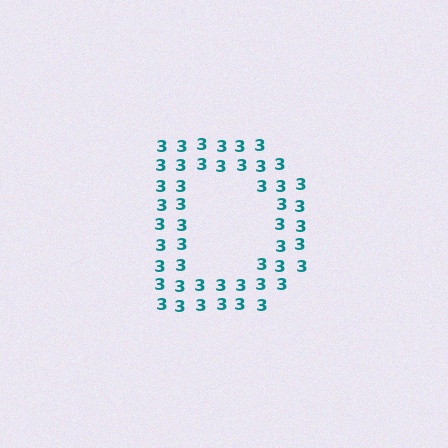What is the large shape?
The large shape is the letter D.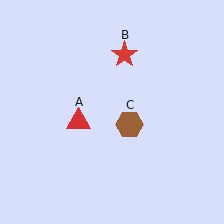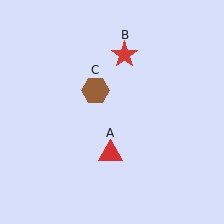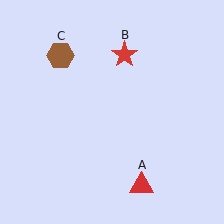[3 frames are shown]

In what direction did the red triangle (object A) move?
The red triangle (object A) moved down and to the right.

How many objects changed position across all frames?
2 objects changed position: red triangle (object A), brown hexagon (object C).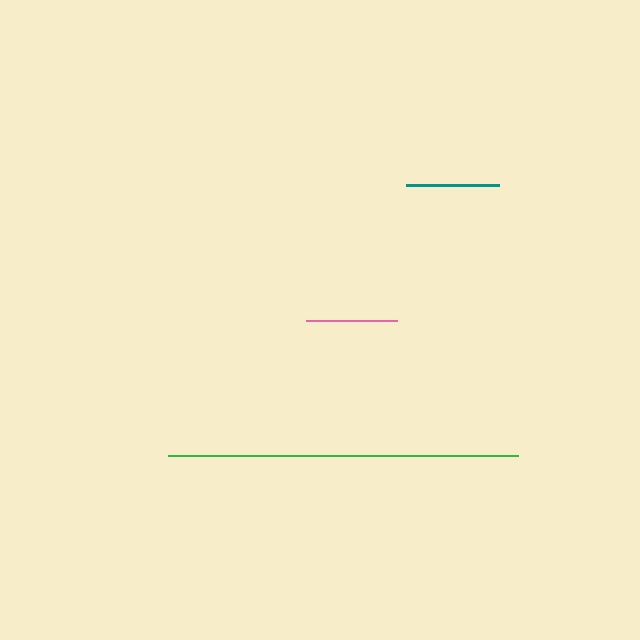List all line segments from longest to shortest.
From longest to shortest: green, teal, pink.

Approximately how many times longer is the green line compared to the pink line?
The green line is approximately 3.8 times the length of the pink line.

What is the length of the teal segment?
The teal segment is approximately 93 pixels long.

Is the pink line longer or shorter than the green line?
The green line is longer than the pink line.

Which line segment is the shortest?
The pink line is the shortest at approximately 92 pixels.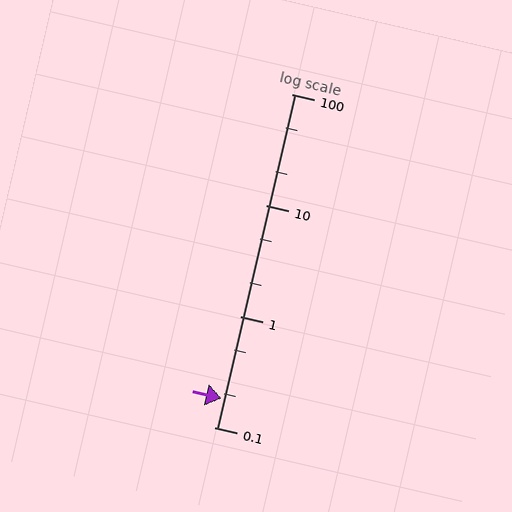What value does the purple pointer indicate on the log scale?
The pointer indicates approximately 0.18.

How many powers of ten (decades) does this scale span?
The scale spans 3 decades, from 0.1 to 100.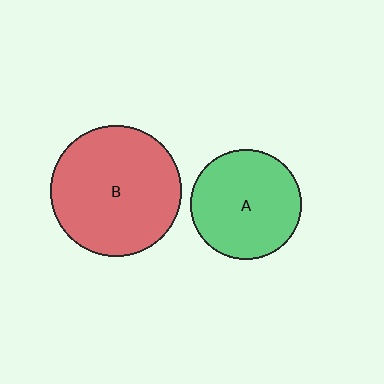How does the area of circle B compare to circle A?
Approximately 1.4 times.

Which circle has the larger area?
Circle B (red).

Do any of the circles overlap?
No, none of the circles overlap.